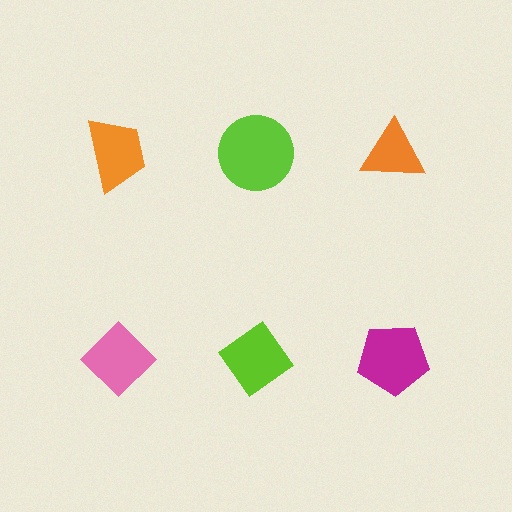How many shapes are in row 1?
3 shapes.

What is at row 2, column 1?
A pink diamond.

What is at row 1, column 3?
An orange triangle.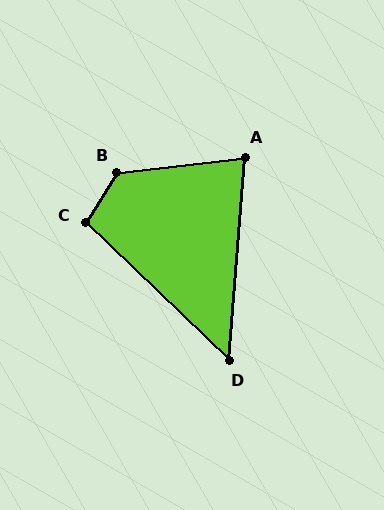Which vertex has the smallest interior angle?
D, at approximately 51 degrees.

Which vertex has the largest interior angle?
B, at approximately 129 degrees.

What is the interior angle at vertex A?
Approximately 79 degrees (acute).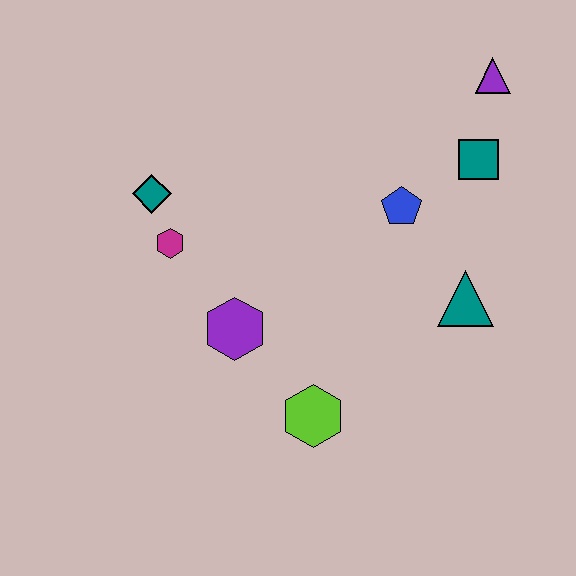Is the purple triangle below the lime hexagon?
No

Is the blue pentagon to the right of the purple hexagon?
Yes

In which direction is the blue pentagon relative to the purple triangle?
The blue pentagon is below the purple triangle.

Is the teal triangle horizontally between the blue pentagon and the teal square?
Yes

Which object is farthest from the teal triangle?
The teal diamond is farthest from the teal triangle.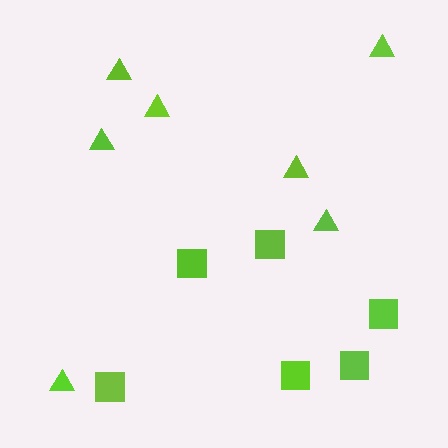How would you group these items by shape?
There are 2 groups: one group of squares (6) and one group of triangles (7).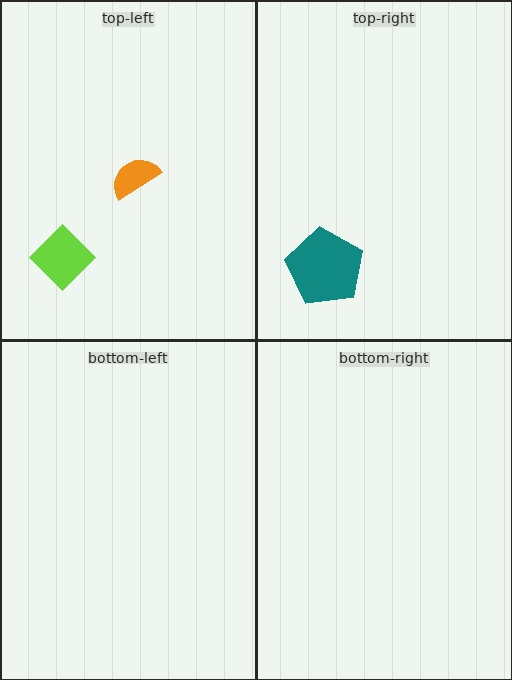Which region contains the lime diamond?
The top-left region.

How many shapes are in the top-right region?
1.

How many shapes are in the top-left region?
2.